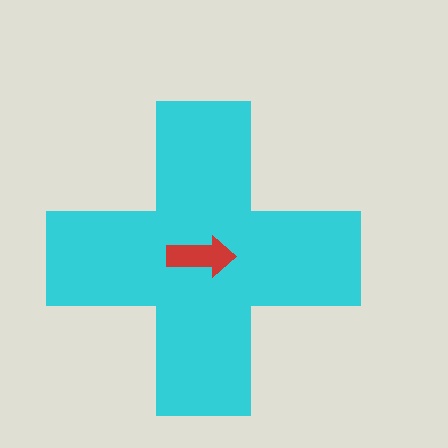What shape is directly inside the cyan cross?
The red arrow.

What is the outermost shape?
The cyan cross.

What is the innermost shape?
The red arrow.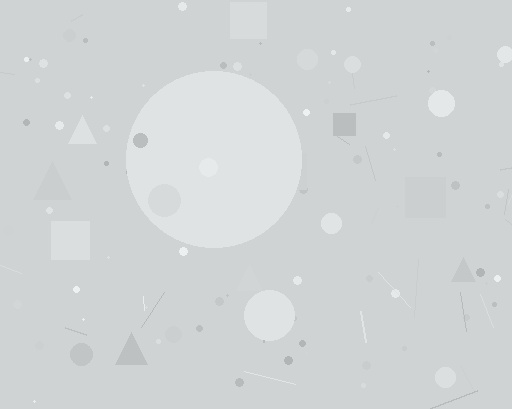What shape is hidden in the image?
A circle is hidden in the image.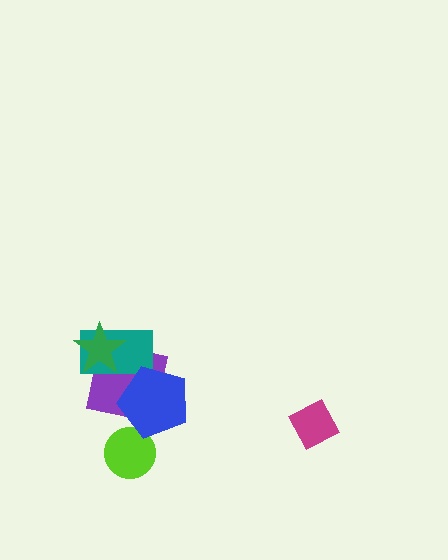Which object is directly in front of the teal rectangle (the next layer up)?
The blue pentagon is directly in front of the teal rectangle.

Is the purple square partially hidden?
Yes, it is partially covered by another shape.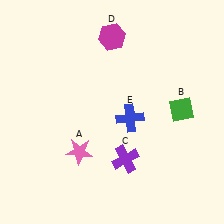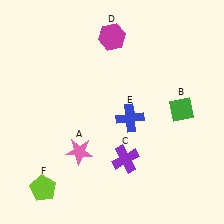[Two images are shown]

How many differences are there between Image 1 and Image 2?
There is 1 difference between the two images.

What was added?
A lime pentagon (F) was added in Image 2.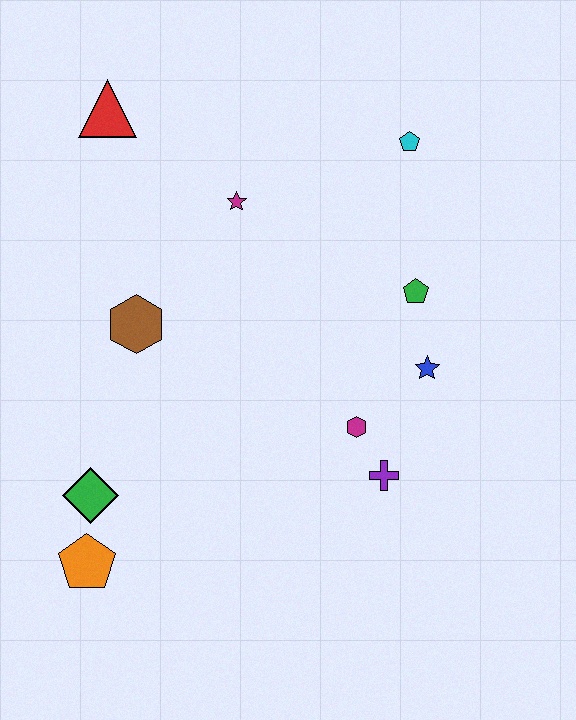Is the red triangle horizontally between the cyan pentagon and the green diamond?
Yes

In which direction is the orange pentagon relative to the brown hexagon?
The orange pentagon is below the brown hexagon.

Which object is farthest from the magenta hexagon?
The red triangle is farthest from the magenta hexagon.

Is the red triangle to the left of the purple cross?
Yes